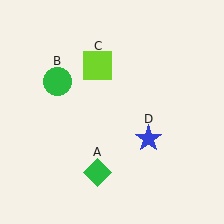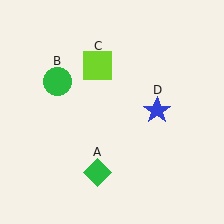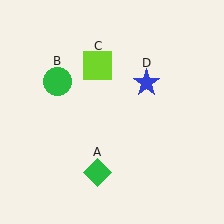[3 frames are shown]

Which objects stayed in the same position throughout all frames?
Green diamond (object A) and green circle (object B) and lime square (object C) remained stationary.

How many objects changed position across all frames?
1 object changed position: blue star (object D).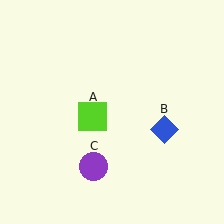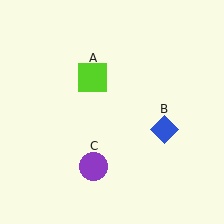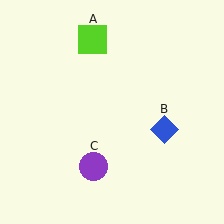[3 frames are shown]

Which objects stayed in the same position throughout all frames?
Blue diamond (object B) and purple circle (object C) remained stationary.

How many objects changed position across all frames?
1 object changed position: lime square (object A).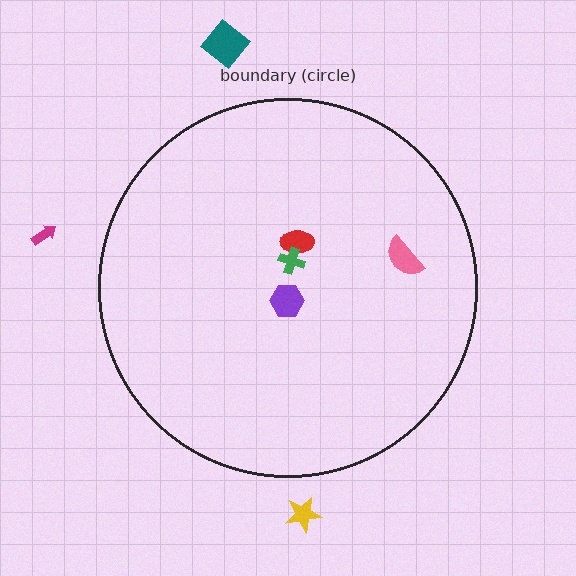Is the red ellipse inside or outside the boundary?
Inside.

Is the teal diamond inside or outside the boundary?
Outside.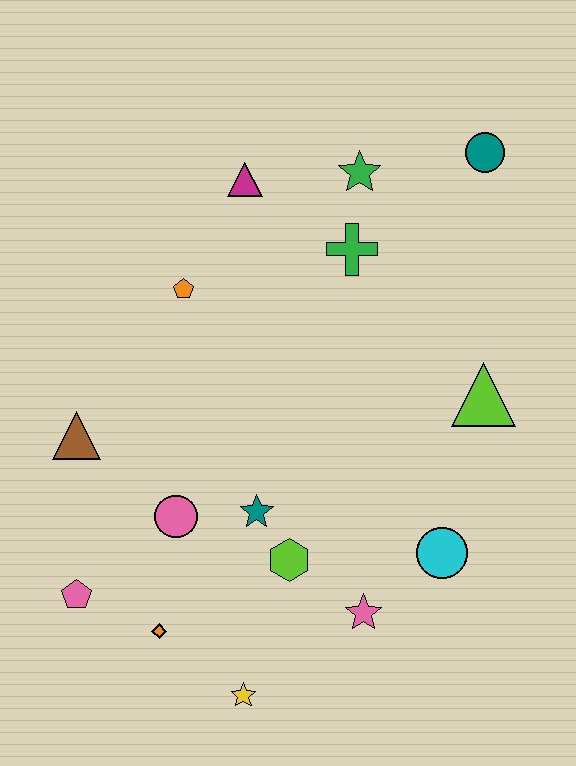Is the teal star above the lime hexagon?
Yes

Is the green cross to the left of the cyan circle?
Yes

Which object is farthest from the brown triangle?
The teal circle is farthest from the brown triangle.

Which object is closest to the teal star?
The lime hexagon is closest to the teal star.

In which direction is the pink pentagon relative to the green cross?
The pink pentagon is below the green cross.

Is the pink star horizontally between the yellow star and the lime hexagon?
No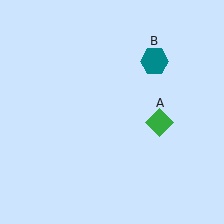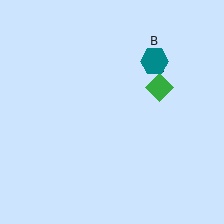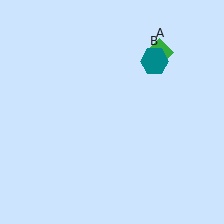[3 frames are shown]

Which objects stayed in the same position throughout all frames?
Teal hexagon (object B) remained stationary.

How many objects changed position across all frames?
1 object changed position: green diamond (object A).